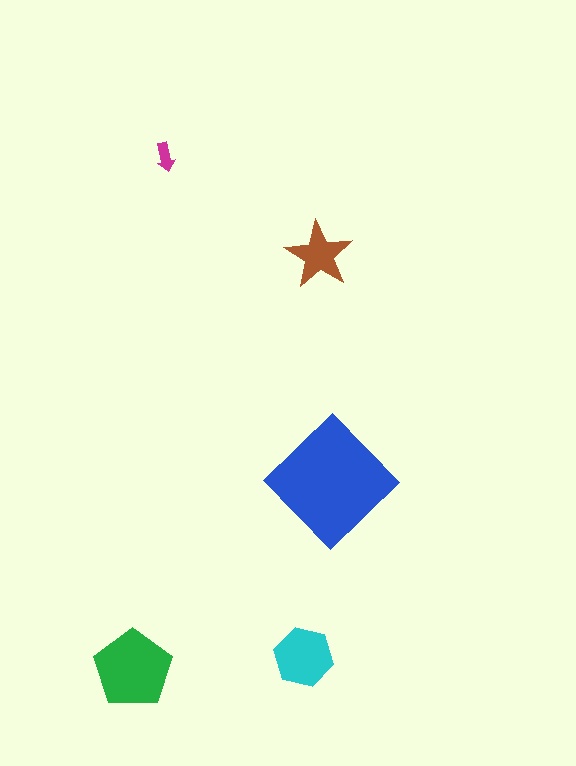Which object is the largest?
The blue diamond.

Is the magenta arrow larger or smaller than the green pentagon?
Smaller.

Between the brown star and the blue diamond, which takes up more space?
The blue diamond.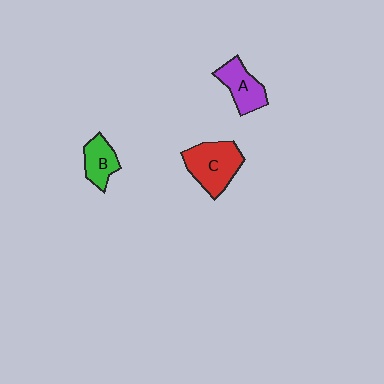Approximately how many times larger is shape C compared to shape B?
Approximately 1.7 times.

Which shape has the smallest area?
Shape B (green).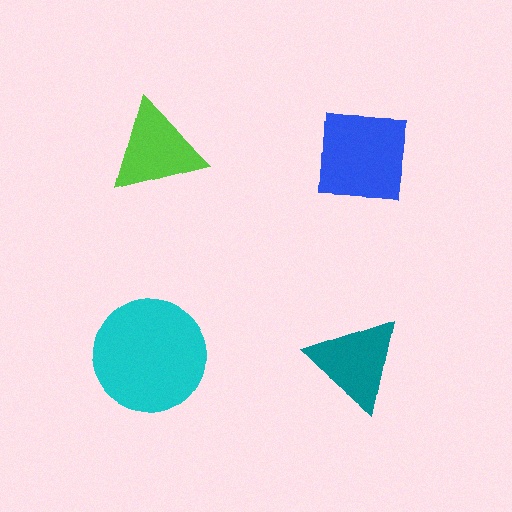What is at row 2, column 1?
A cyan circle.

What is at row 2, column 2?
A teal triangle.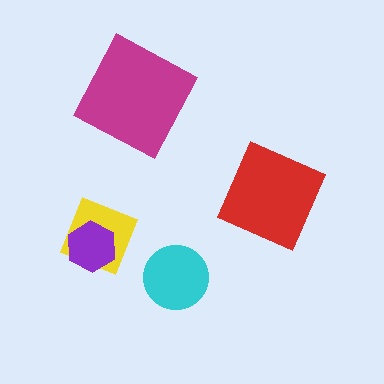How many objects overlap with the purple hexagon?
1 object overlaps with the purple hexagon.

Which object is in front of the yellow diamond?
The purple hexagon is in front of the yellow diamond.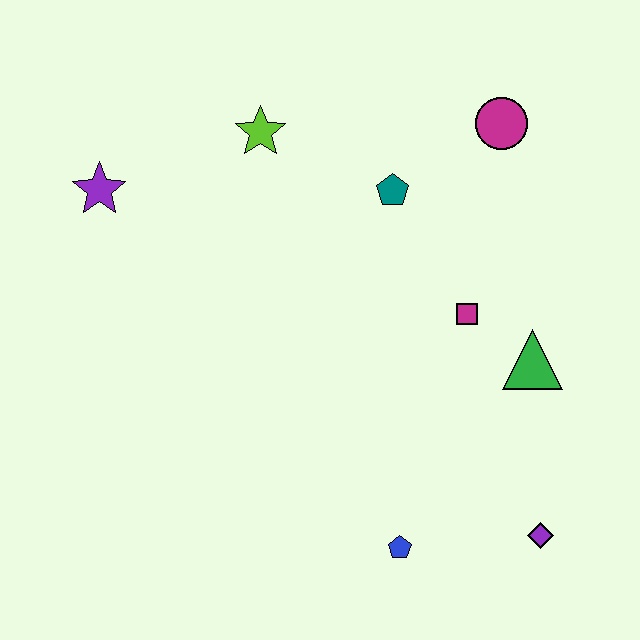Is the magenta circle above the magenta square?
Yes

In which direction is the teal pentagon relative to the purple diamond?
The teal pentagon is above the purple diamond.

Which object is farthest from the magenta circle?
The blue pentagon is farthest from the magenta circle.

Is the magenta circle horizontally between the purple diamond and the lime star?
Yes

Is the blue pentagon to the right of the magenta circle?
No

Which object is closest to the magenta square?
The green triangle is closest to the magenta square.